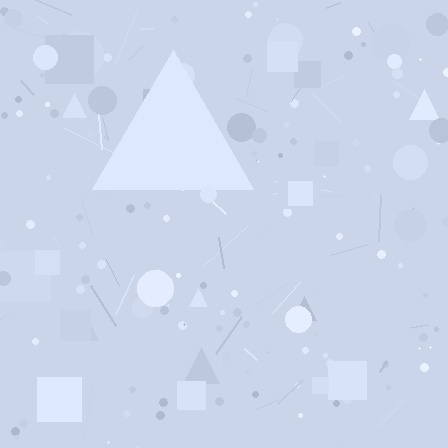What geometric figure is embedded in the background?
A triangle is embedded in the background.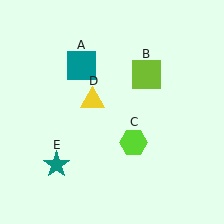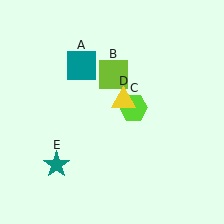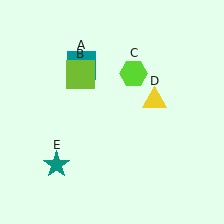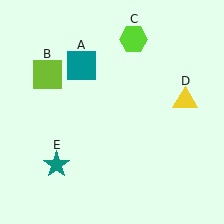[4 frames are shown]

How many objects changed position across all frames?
3 objects changed position: lime square (object B), lime hexagon (object C), yellow triangle (object D).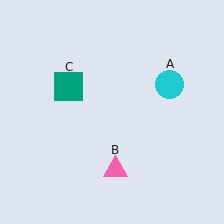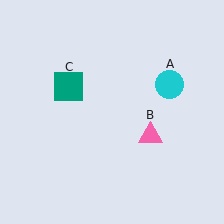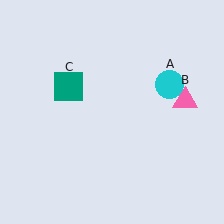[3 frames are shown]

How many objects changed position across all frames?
1 object changed position: pink triangle (object B).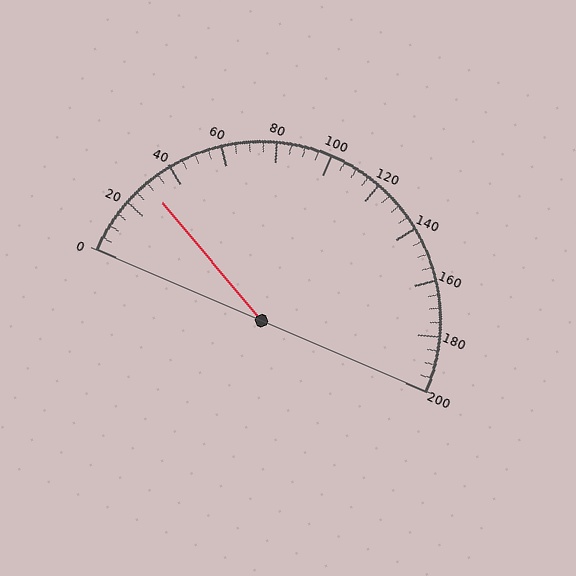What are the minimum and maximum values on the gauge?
The gauge ranges from 0 to 200.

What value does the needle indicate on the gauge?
The needle indicates approximately 30.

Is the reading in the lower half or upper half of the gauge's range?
The reading is in the lower half of the range (0 to 200).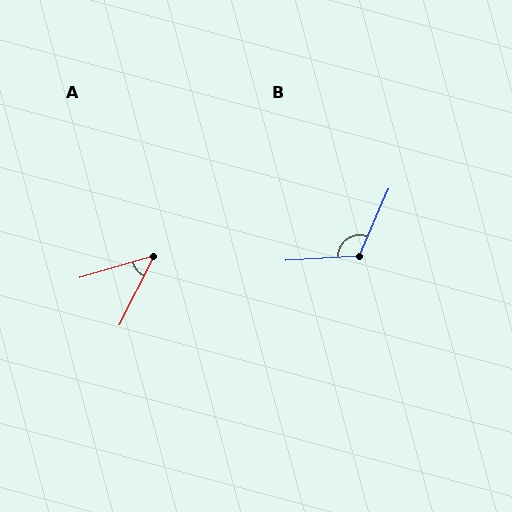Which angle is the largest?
B, at approximately 117 degrees.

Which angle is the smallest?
A, at approximately 47 degrees.